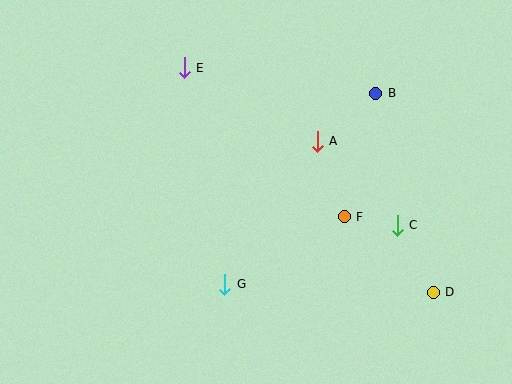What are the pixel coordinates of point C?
Point C is at (397, 225).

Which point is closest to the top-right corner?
Point B is closest to the top-right corner.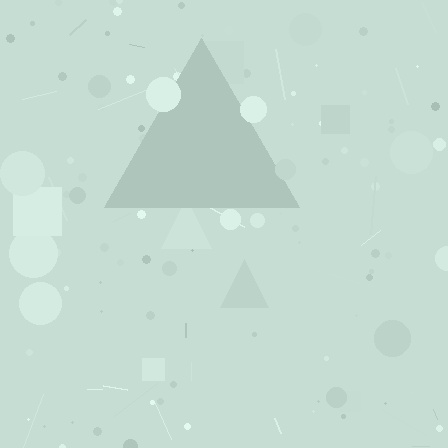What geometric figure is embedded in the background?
A triangle is embedded in the background.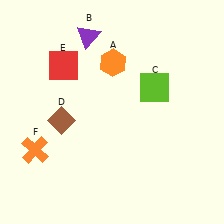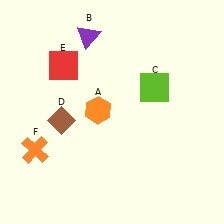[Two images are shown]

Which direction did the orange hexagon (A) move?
The orange hexagon (A) moved down.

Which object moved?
The orange hexagon (A) moved down.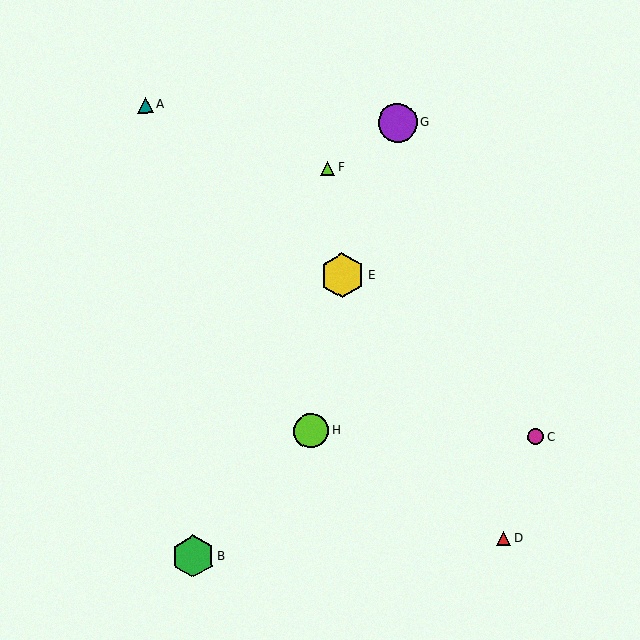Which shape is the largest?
The yellow hexagon (labeled E) is the largest.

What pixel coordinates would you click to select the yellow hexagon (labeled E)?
Click at (342, 275) to select the yellow hexagon E.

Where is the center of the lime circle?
The center of the lime circle is at (311, 431).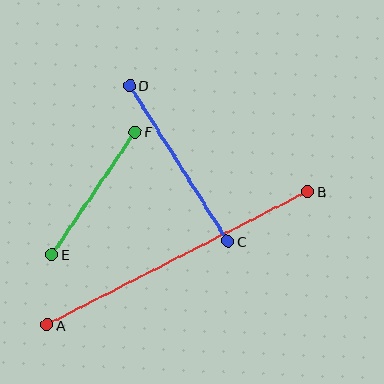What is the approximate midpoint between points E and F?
The midpoint is at approximately (94, 193) pixels.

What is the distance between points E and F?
The distance is approximately 148 pixels.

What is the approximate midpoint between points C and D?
The midpoint is at approximately (179, 163) pixels.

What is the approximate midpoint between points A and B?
The midpoint is at approximately (177, 258) pixels.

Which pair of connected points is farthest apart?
Points A and B are farthest apart.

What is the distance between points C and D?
The distance is approximately 184 pixels.